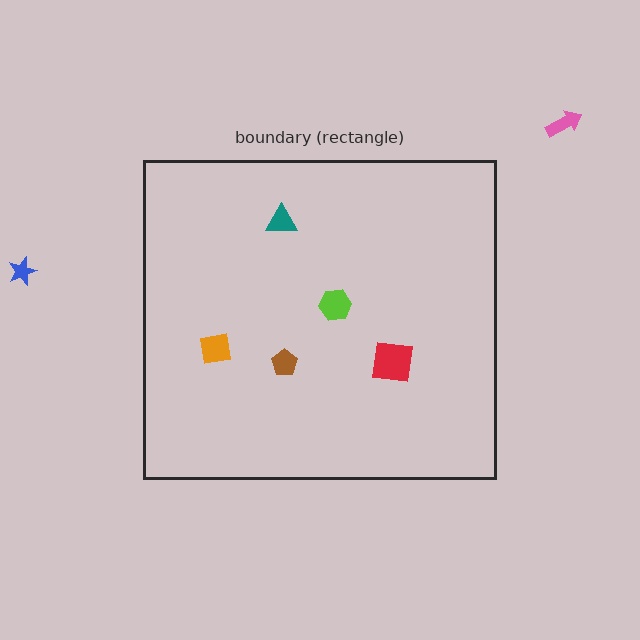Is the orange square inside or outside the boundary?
Inside.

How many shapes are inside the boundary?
5 inside, 2 outside.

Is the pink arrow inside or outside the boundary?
Outside.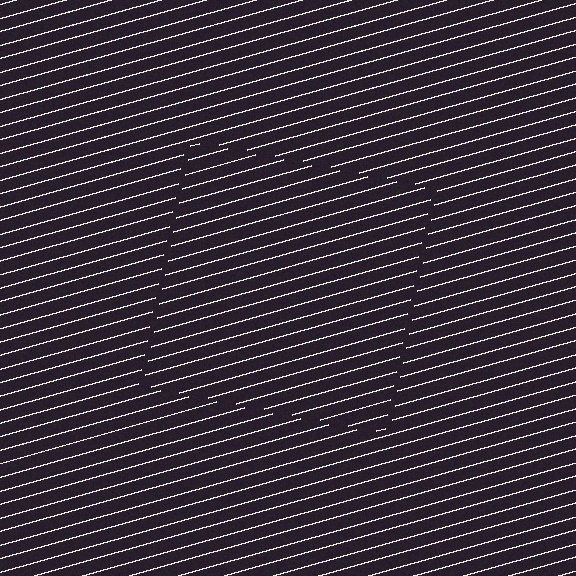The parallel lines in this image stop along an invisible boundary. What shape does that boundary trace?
An illusory square. The interior of the shape contains the same grating, shifted by half a period — the contour is defined by the phase discontinuity where line-ends from the inner and outer gratings abut.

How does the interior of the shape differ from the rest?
The interior of the shape contains the same grating, shifted by half a period — the contour is defined by the phase discontinuity where line-ends from the inner and outer gratings abut.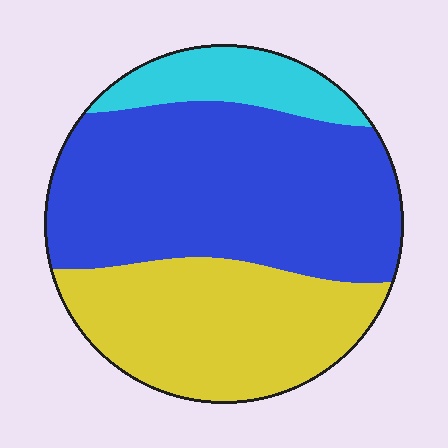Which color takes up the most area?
Blue, at roughly 55%.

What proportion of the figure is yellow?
Yellow covers 34% of the figure.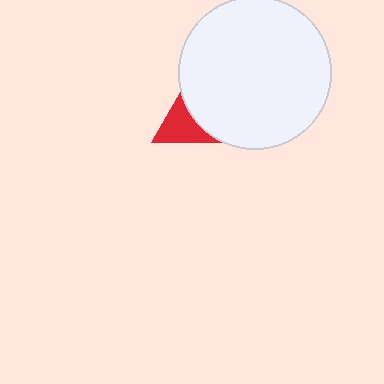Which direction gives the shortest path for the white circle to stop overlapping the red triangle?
Moving right gives the shortest separation.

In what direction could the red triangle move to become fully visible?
The red triangle could move left. That would shift it out from behind the white circle entirely.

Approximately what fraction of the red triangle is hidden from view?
Roughly 58% of the red triangle is hidden behind the white circle.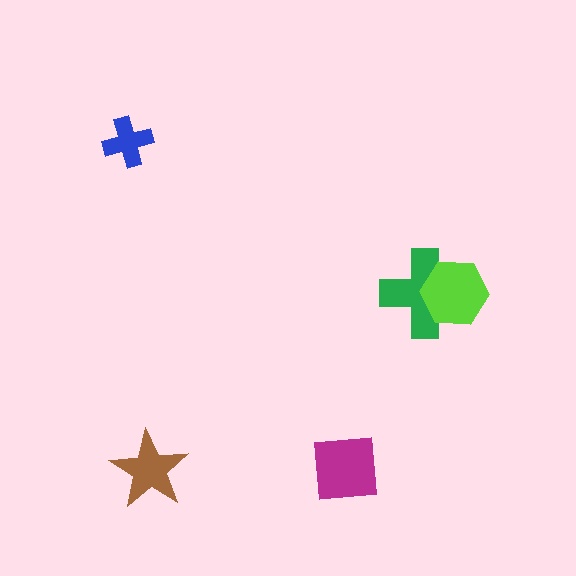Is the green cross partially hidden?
Yes, it is partially covered by another shape.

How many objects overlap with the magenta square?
0 objects overlap with the magenta square.